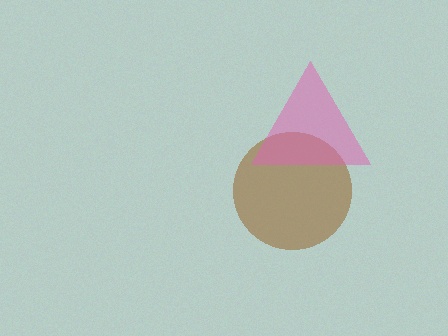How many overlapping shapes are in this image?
There are 2 overlapping shapes in the image.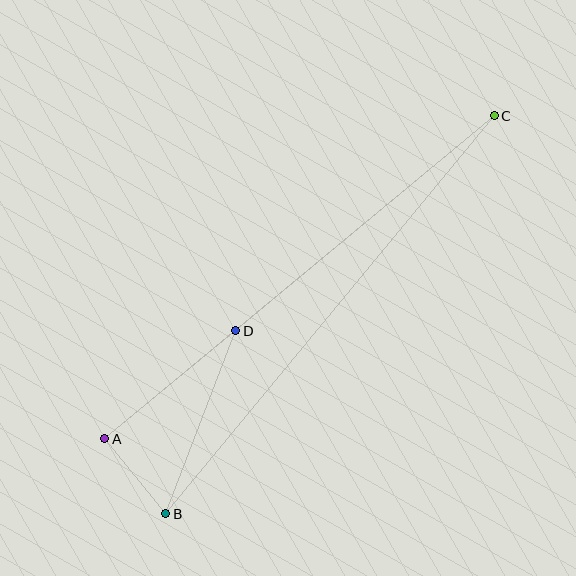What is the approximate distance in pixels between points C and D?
The distance between C and D is approximately 336 pixels.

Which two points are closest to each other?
Points A and B are closest to each other.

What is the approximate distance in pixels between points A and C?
The distance between A and C is approximately 506 pixels.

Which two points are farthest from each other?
Points B and C are farthest from each other.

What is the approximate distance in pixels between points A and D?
The distance between A and D is approximately 170 pixels.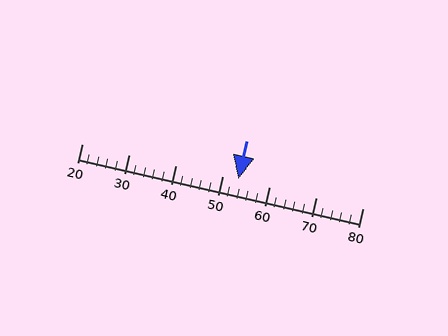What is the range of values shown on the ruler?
The ruler shows values from 20 to 80.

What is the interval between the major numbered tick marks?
The major tick marks are spaced 10 units apart.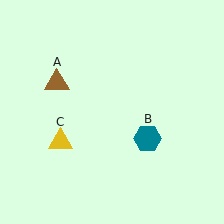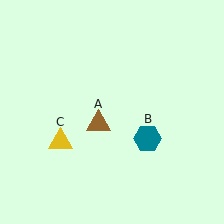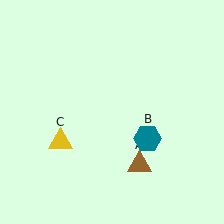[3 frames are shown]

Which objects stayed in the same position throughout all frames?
Teal hexagon (object B) and yellow triangle (object C) remained stationary.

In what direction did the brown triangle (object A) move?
The brown triangle (object A) moved down and to the right.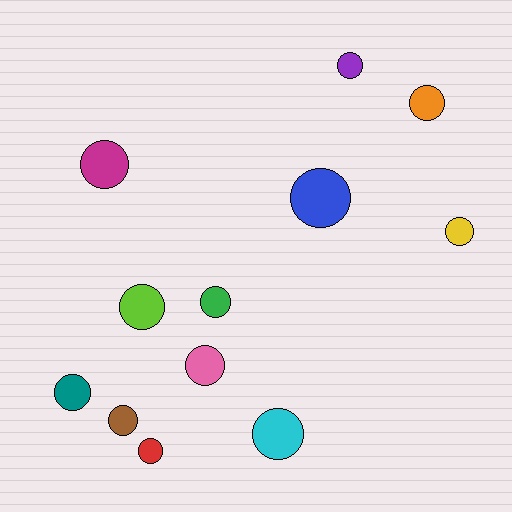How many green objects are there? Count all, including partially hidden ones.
There is 1 green object.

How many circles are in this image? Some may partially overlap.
There are 12 circles.